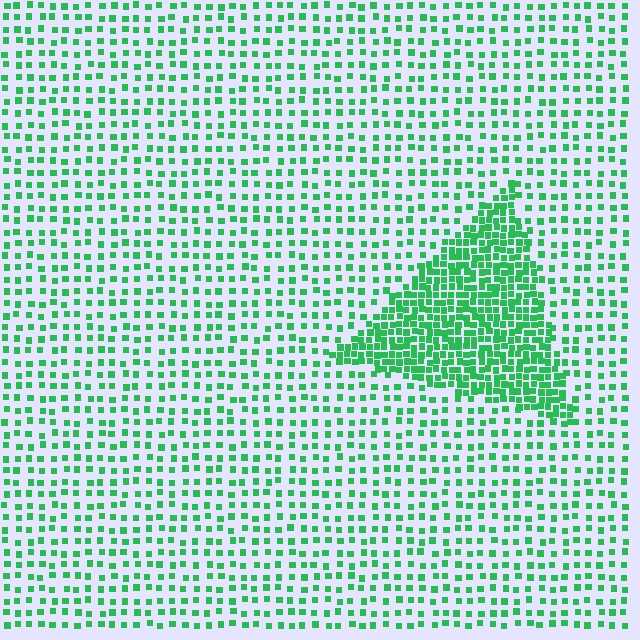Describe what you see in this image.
The image contains small green elements arranged at two different densities. A triangle-shaped region is visible where the elements are more densely packed than the surrounding area.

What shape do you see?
I see a triangle.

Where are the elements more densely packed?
The elements are more densely packed inside the triangle boundary.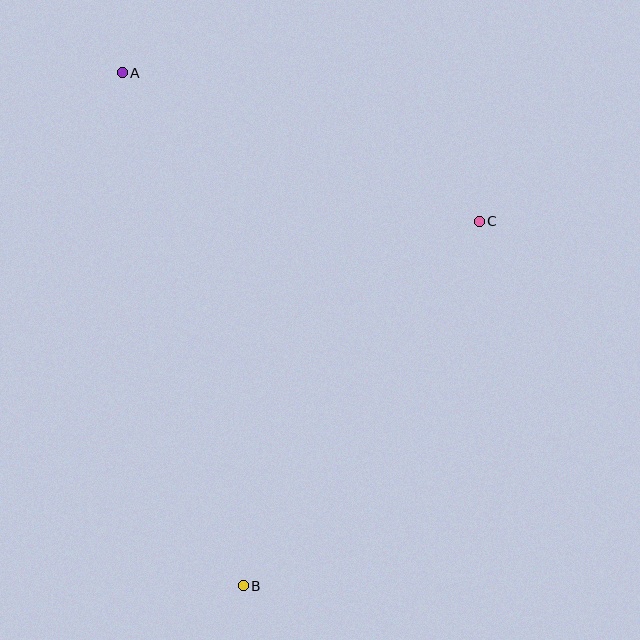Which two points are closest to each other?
Points A and C are closest to each other.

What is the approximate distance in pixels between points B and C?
The distance between B and C is approximately 434 pixels.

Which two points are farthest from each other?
Points A and B are farthest from each other.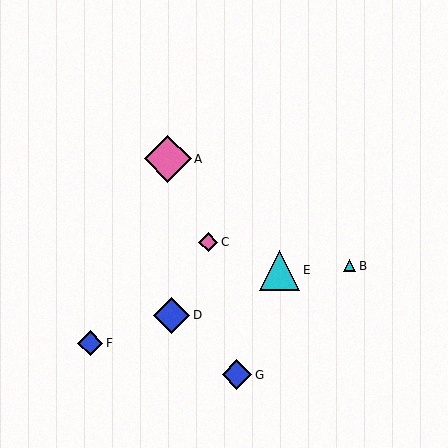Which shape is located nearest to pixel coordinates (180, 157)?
The pink diamond (labeled A) at (168, 159) is nearest to that location.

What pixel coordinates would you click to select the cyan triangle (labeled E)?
Click at (280, 270) to select the cyan triangle E.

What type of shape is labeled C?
Shape C is a pink diamond.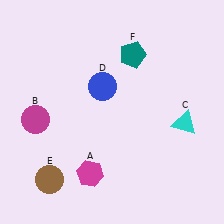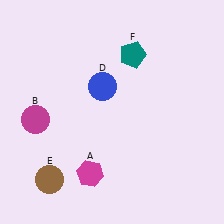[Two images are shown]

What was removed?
The cyan triangle (C) was removed in Image 2.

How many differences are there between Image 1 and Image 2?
There is 1 difference between the two images.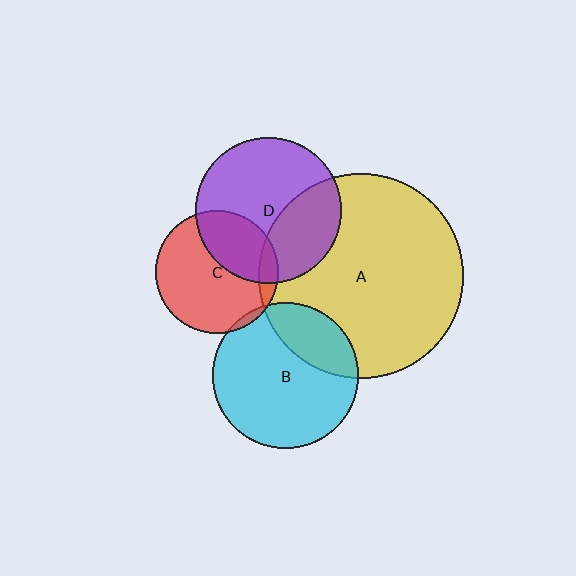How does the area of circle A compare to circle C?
Approximately 2.8 times.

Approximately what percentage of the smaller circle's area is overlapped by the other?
Approximately 5%.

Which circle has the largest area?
Circle A (yellow).